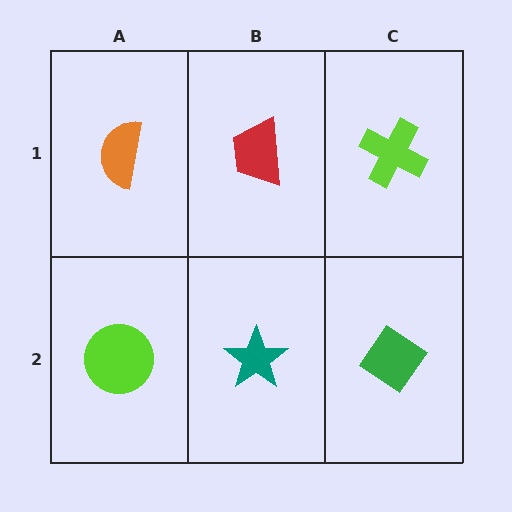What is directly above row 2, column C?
A lime cross.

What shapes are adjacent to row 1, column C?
A green diamond (row 2, column C), a red trapezoid (row 1, column B).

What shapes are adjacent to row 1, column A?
A lime circle (row 2, column A), a red trapezoid (row 1, column B).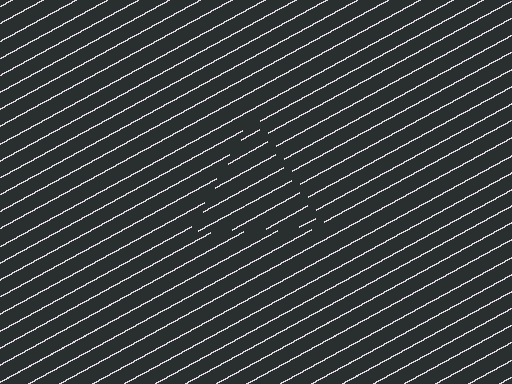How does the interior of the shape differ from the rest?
The interior of the shape contains the same grating, shifted by half a period — the contour is defined by the phase discontinuity where line-ends from the inner and outer gratings abut.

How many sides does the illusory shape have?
3 sides — the line-ends trace a triangle.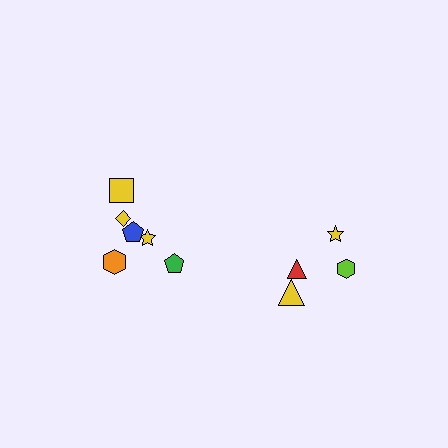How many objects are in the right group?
There are 4 objects.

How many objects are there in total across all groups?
There are 10 objects.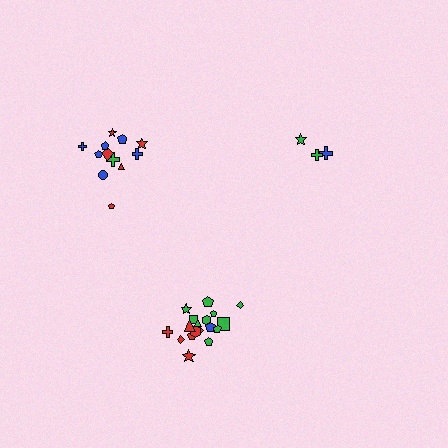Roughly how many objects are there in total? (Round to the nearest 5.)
Roughly 35 objects in total.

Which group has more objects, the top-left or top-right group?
The top-left group.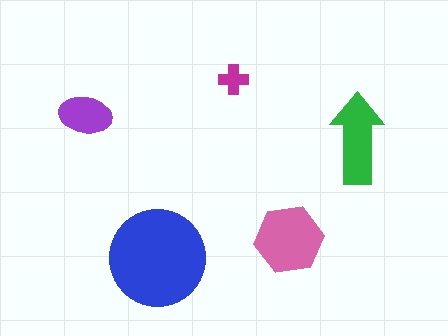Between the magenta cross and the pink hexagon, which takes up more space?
The pink hexagon.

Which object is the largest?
The blue circle.